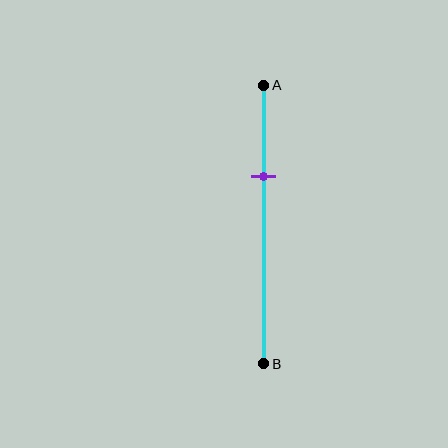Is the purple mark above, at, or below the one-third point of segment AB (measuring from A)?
The purple mark is approximately at the one-third point of segment AB.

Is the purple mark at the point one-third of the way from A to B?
Yes, the mark is approximately at the one-third point.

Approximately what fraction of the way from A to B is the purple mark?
The purple mark is approximately 35% of the way from A to B.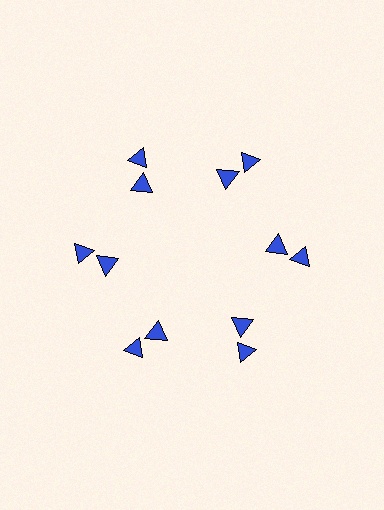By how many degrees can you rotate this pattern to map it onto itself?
The pattern maps onto itself every 60 degrees of rotation.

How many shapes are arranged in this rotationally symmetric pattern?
There are 12 shapes, arranged in 6 groups of 2.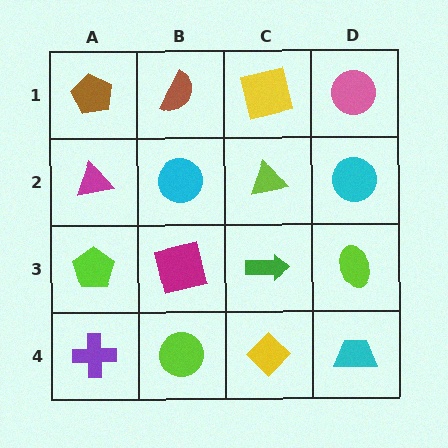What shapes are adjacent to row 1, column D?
A cyan circle (row 2, column D), a yellow square (row 1, column C).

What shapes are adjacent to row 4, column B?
A magenta square (row 3, column B), a purple cross (row 4, column A), a yellow diamond (row 4, column C).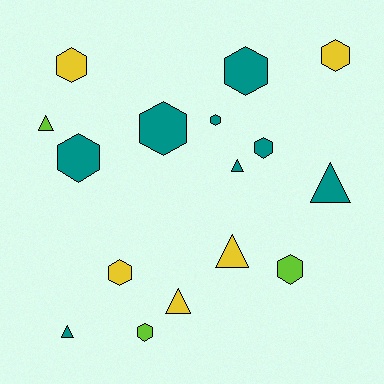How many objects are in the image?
There are 16 objects.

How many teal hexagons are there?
There are 5 teal hexagons.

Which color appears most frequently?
Teal, with 8 objects.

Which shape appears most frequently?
Hexagon, with 10 objects.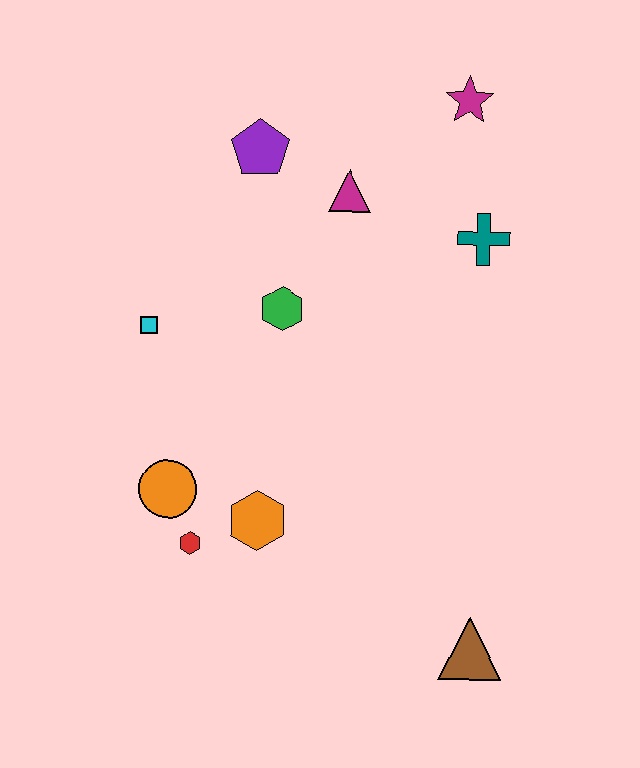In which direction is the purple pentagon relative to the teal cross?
The purple pentagon is to the left of the teal cross.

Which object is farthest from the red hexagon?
The magenta star is farthest from the red hexagon.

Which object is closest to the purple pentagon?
The magenta triangle is closest to the purple pentagon.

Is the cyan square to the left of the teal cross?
Yes